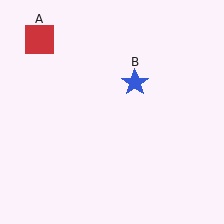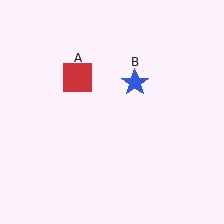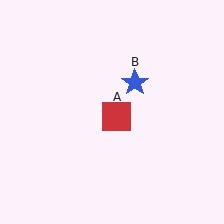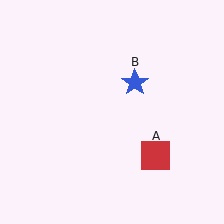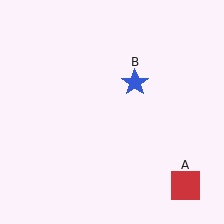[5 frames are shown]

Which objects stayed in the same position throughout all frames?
Blue star (object B) remained stationary.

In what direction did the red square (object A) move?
The red square (object A) moved down and to the right.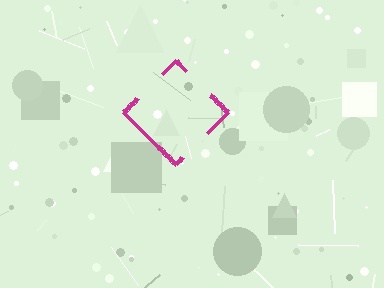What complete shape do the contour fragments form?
The contour fragments form a diamond.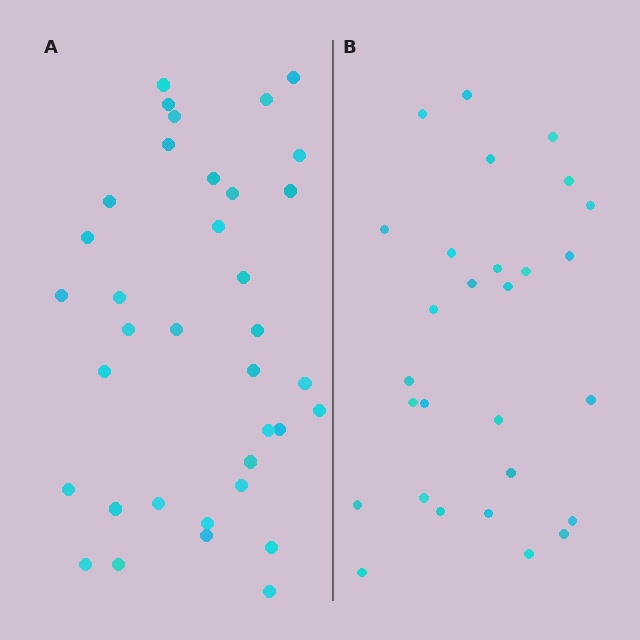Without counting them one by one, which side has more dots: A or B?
Region A (the left region) has more dots.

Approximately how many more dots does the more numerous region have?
Region A has roughly 8 or so more dots than region B.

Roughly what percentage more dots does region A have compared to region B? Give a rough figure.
About 30% more.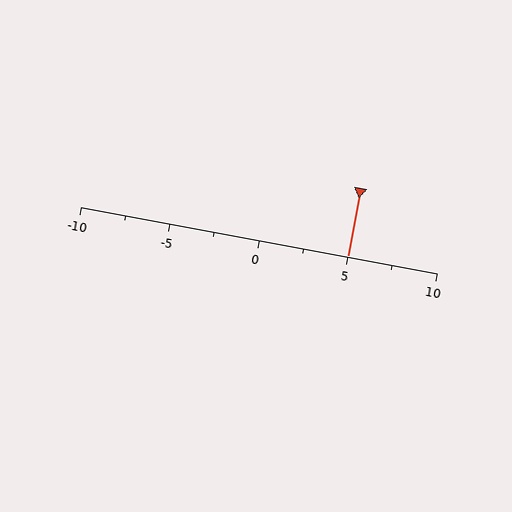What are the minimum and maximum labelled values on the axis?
The axis runs from -10 to 10.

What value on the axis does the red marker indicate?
The marker indicates approximately 5.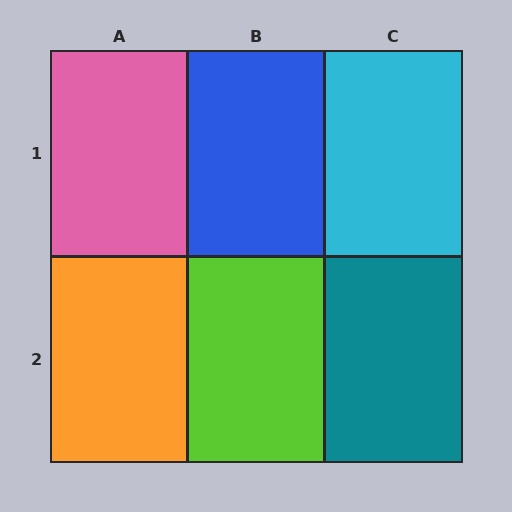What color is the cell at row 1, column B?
Blue.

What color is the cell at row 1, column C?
Cyan.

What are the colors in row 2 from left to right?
Orange, lime, teal.